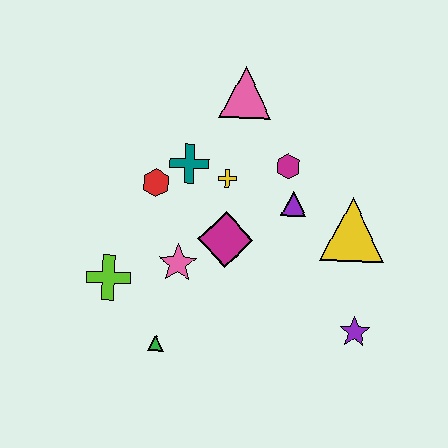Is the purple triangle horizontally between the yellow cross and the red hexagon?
No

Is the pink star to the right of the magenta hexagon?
No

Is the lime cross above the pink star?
No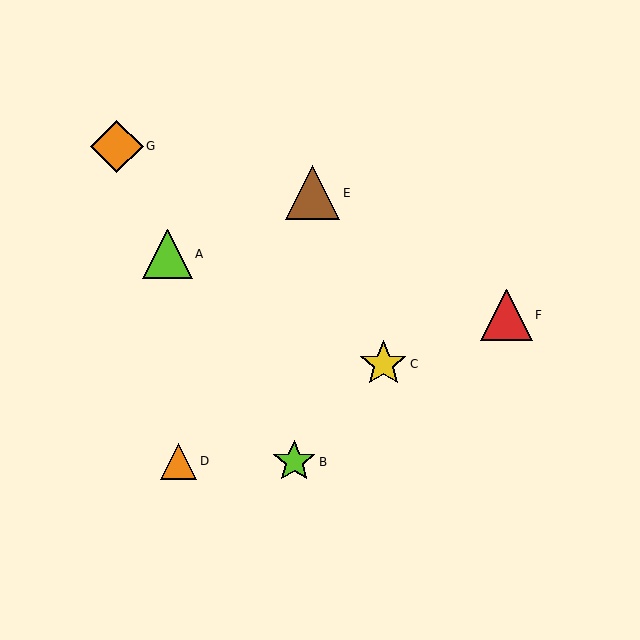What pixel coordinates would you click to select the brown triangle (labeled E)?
Click at (313, 193) to select the brown triangle E.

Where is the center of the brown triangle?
The center of the brown triangle is at (313, 193).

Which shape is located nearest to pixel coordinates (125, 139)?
The orange diamond (labeled G) at (117, 146) is nearest to that location.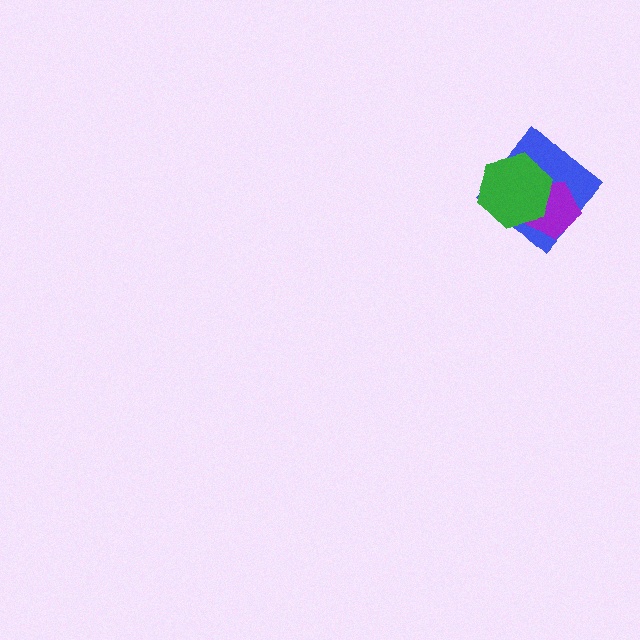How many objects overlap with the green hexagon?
2 objects overlap with the green hexagon.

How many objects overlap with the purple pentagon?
2 objects overlap with the purple pentagon.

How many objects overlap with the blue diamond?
2 objects overlap with the blue diamond.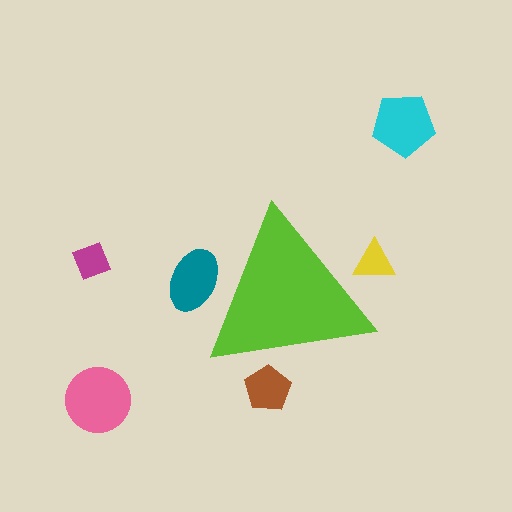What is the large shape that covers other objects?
A lime triangle.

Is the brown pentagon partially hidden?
Yes, the brown pentagon is partially hidden behind the lime triangle.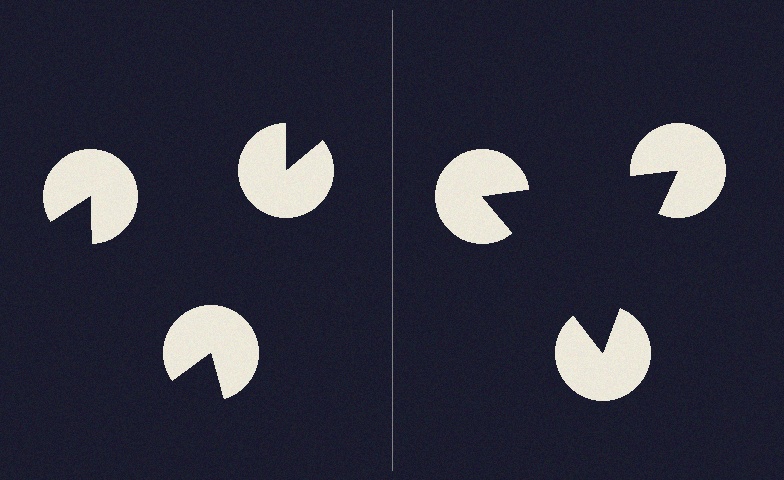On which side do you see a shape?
An illusory triangle appears on the right side. On the left side the wedge cuts are rotated, so no coherent shape forms.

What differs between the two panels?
The pac-man discs are positioned identically on both sides; only the wedge orientations differ. On the right they align to a triangle; on the left they are misaligned.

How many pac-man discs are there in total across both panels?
6 — 3 on each side.